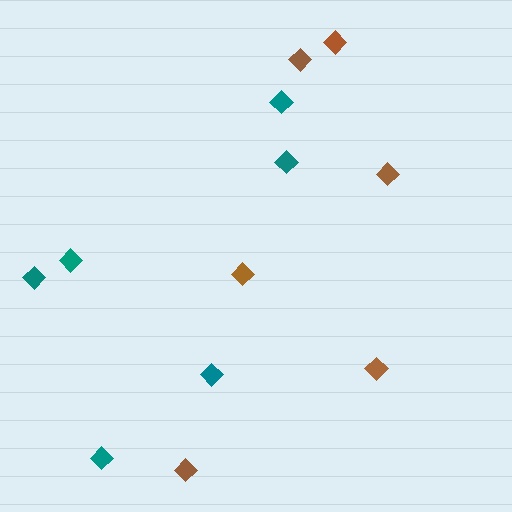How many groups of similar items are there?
There are 2 groups: one group of brown diamonds (6) and one group of teal diamonds (6).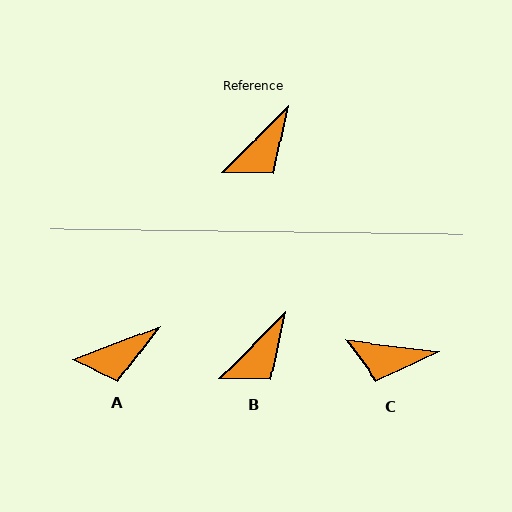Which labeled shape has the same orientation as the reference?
B.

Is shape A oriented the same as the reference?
No, it is off by about 25 degrees.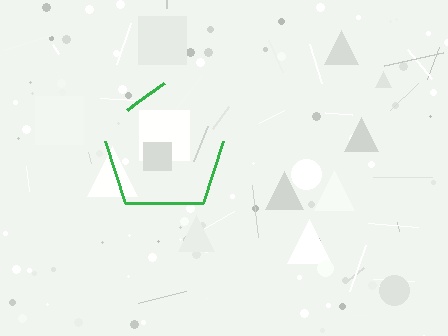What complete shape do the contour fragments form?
The contour fragments form a pentagon.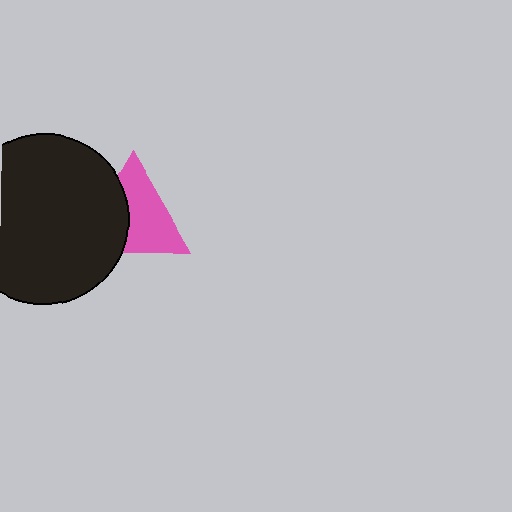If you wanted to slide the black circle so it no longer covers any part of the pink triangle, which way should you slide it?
Slide it left — that is the most direct way to separate the two shapes.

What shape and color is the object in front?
The object in front is a black circle.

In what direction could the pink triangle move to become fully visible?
The pink triangle could move right. That would shift it out from behind the black circle entirely.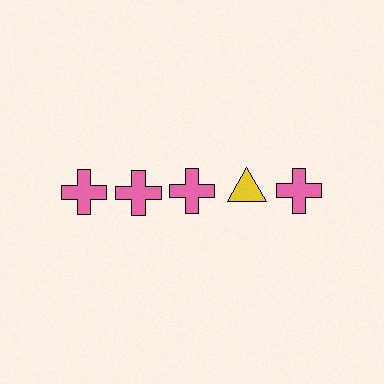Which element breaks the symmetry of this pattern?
The yellow triangle in the top row, second from right column breaks the symmetry. All other shapes are pink crosses.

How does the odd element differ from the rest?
It differs in both color (yellow instead of pink) and shape (triangle instead of cross).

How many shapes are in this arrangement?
There are 5 shapes arranged in a grid pattern.